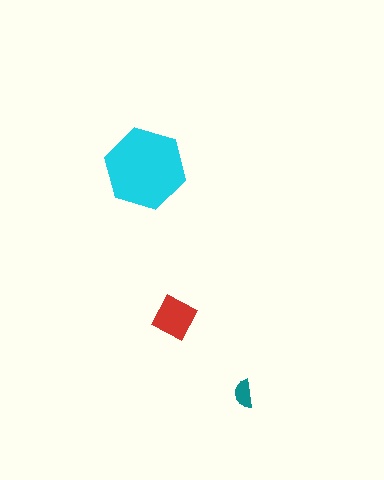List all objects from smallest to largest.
The teal semicircle, the red square, the cyan hexagon.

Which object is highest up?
The cyan hexagon is topmost.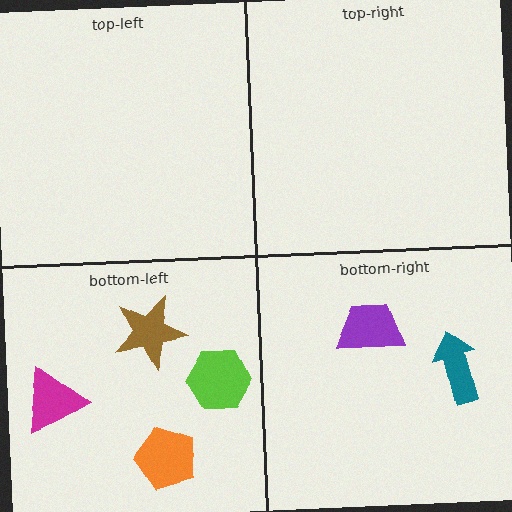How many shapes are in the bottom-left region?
4.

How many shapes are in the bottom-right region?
2.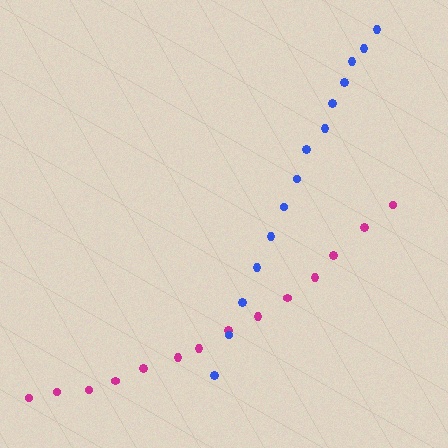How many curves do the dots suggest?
There are 2 distinct paths.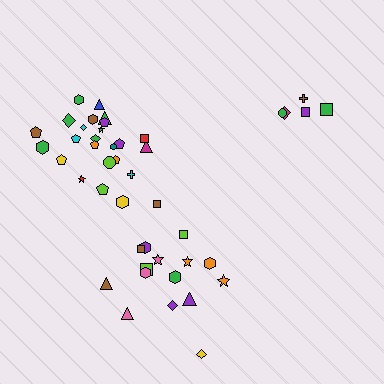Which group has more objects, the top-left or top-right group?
The top-left group.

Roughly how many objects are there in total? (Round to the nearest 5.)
Roughly 45 objects in total.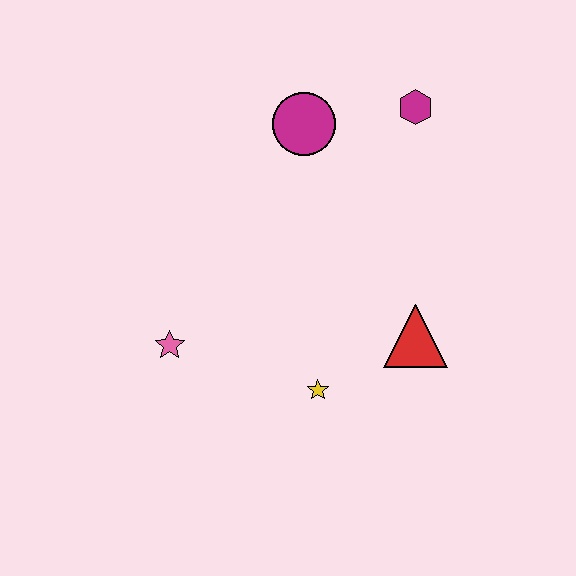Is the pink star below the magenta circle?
Yes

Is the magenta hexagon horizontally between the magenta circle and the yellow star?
No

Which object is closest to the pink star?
The yellow star is closest to the pink star.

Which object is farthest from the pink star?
The magenta hexagon is farthest from the pink star.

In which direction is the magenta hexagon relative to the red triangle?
The magenta hexagon is above the red triangle.